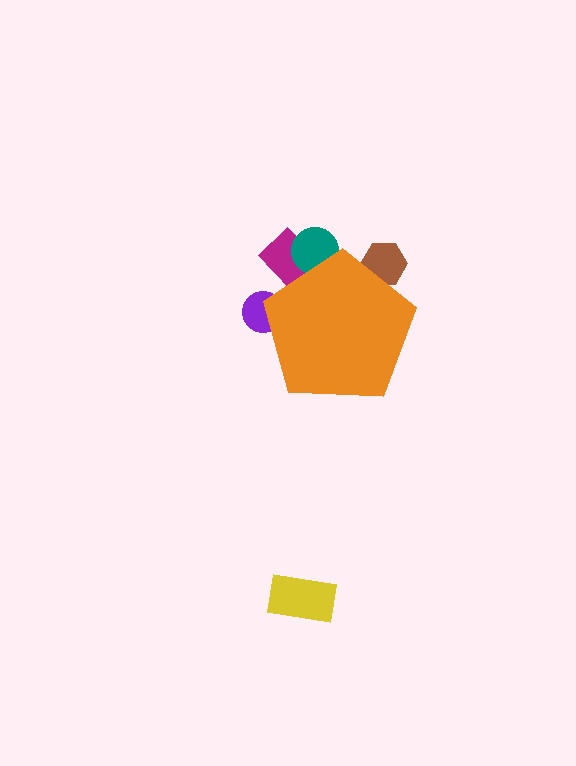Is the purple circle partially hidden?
Yes, the purple circle is partially hidden behind the orange pentagon.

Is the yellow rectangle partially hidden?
No, the yellow rectangle is fully visible.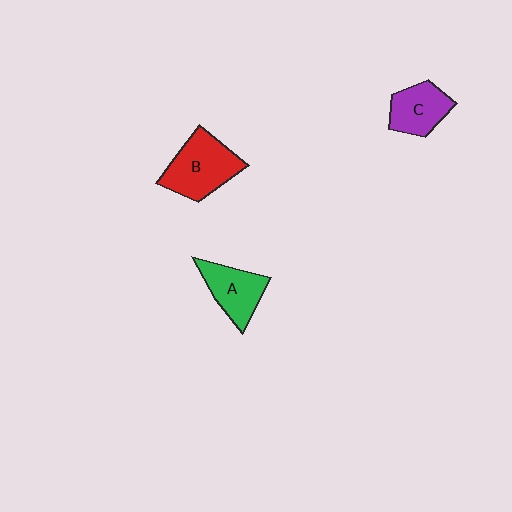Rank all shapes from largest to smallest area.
From largest to smallest: B (red), A (green), C (purple).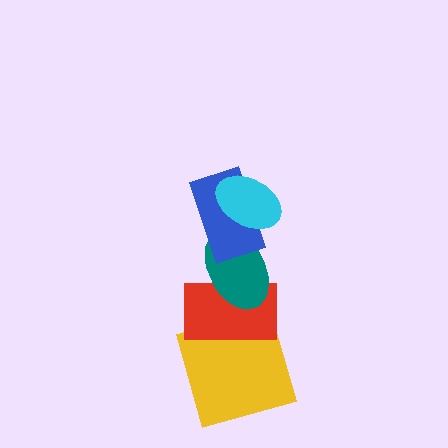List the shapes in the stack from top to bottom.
From top to bottom: the cyan ellipse, the blue rectangle, the teal ellipse, the red rectangle, the yellow square.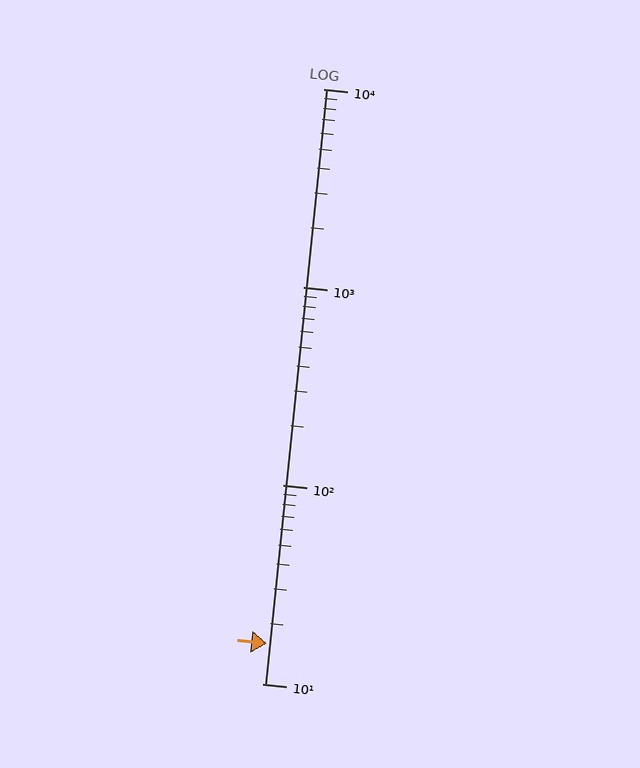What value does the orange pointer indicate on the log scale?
The pointer indicates approximately 16.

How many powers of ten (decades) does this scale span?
The scale spans 3 decades, from 10 to 10000.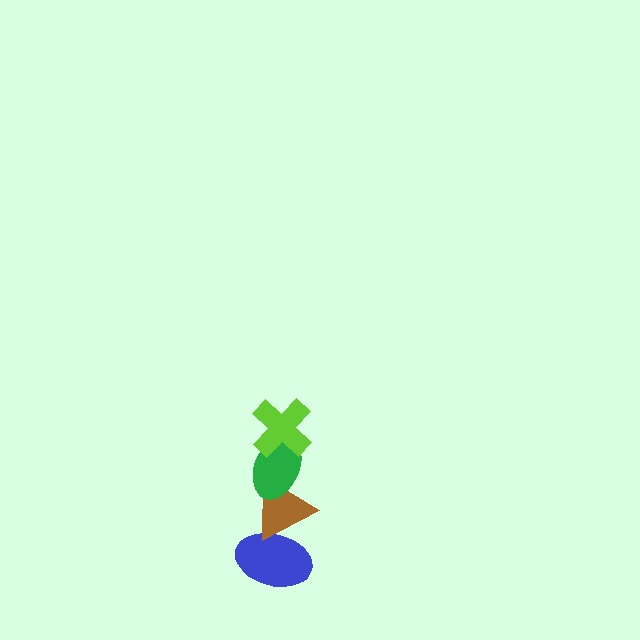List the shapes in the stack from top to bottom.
From top to bottom: the lime cross, the green ellipse, the brown triangle, the blue ellipse.